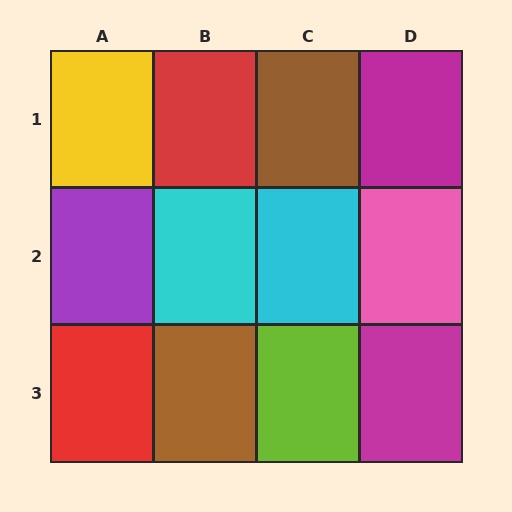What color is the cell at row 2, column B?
Cyan.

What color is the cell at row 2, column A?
Purple.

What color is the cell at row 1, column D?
Magenta.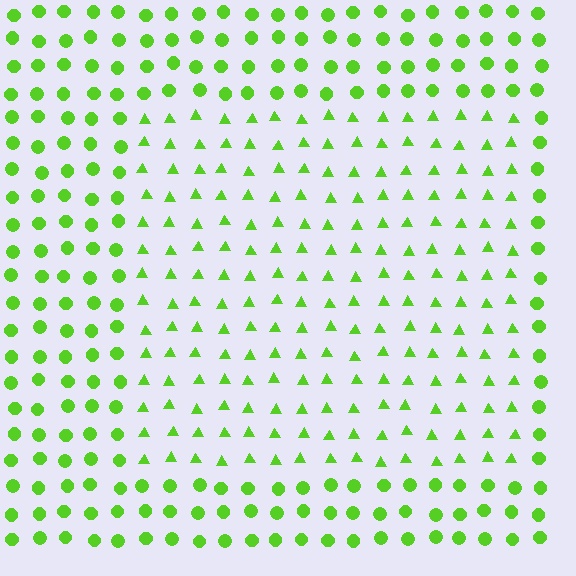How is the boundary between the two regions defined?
The boundary is defined by a change in element shape: triangles inside vs. circles outside. All elements share the same color and spacing.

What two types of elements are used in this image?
The image uses triangles inside the rectangle region and circles outside it.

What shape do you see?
I see a rectangle.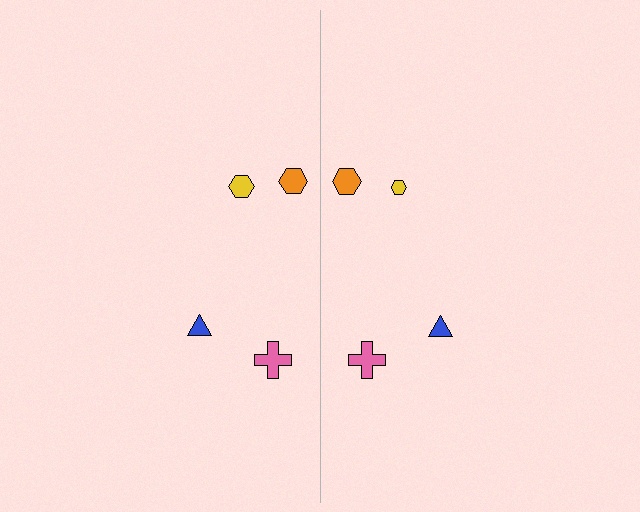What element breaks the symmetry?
The yellow hexagon on the right side has a different size than its mirror counterpart.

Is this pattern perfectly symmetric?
No, the pattern is not perfectly symmetric. The yellow hexagon on the right side has a different size than its mirror counterpart.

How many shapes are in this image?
There are 8 shapes in this image.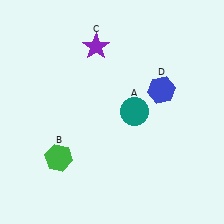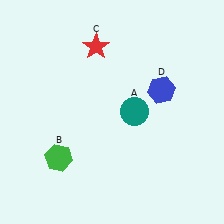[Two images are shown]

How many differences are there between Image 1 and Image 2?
There is 1 difference between the two images.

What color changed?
The star (C) changed from purple in Image 1 to red in Image 2.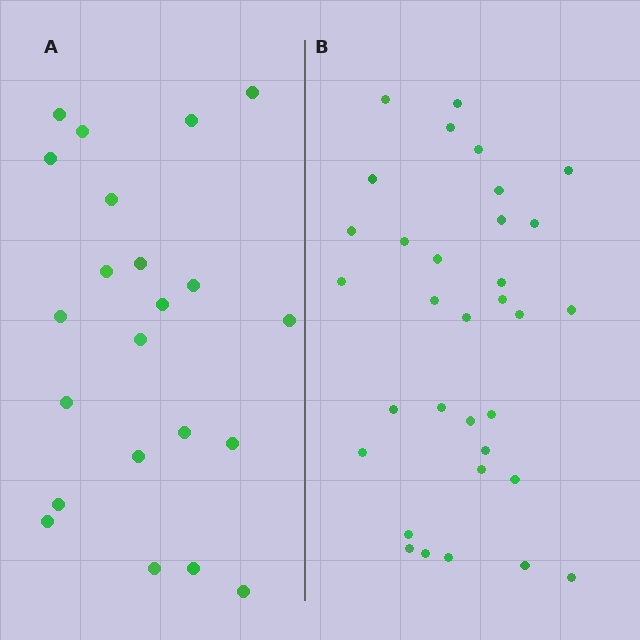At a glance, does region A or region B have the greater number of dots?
Region B (the right region) has more dots.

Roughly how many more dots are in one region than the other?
Region B has roughly 12 or so more dots than region A.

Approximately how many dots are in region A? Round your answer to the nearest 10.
About 20 dots. (The exact count is 22, which rounds to 20.)